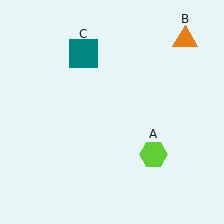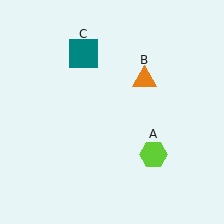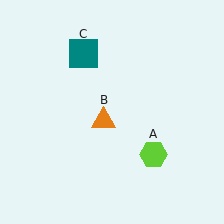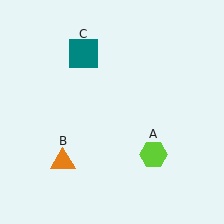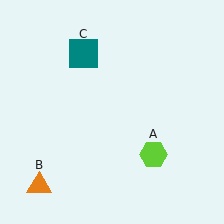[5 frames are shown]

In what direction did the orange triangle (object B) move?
The orange triangle (object B) moved down and to the left.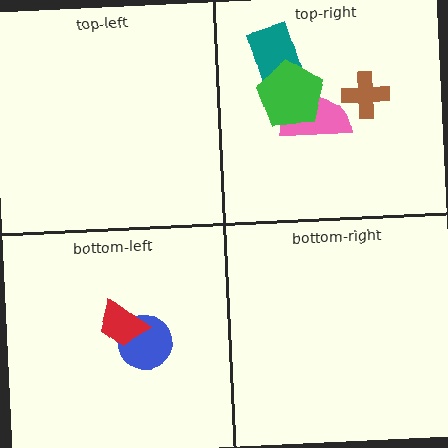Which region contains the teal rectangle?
The top-right region.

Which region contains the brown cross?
The top-right region.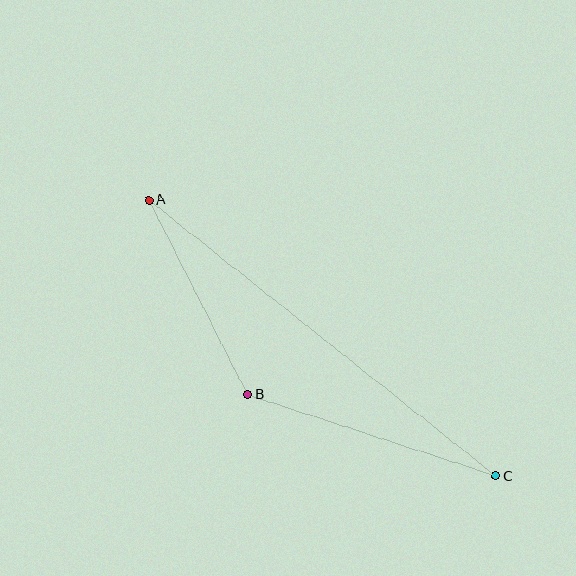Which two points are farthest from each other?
Points A and C are farthest from each other.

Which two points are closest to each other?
Points A and B are closest to each other.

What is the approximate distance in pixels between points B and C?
The distance between B and C is approximately 261 pixels.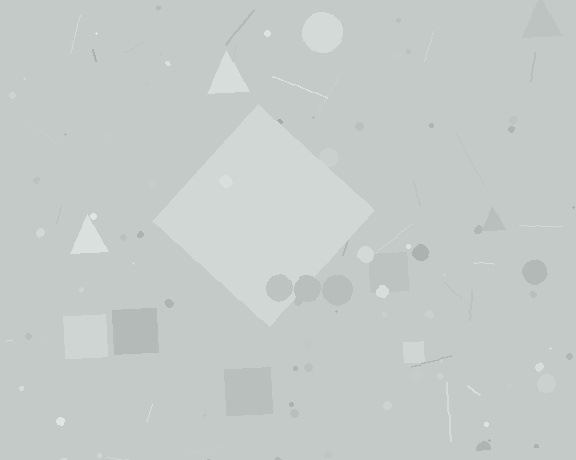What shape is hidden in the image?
A diamond is hidden in the image.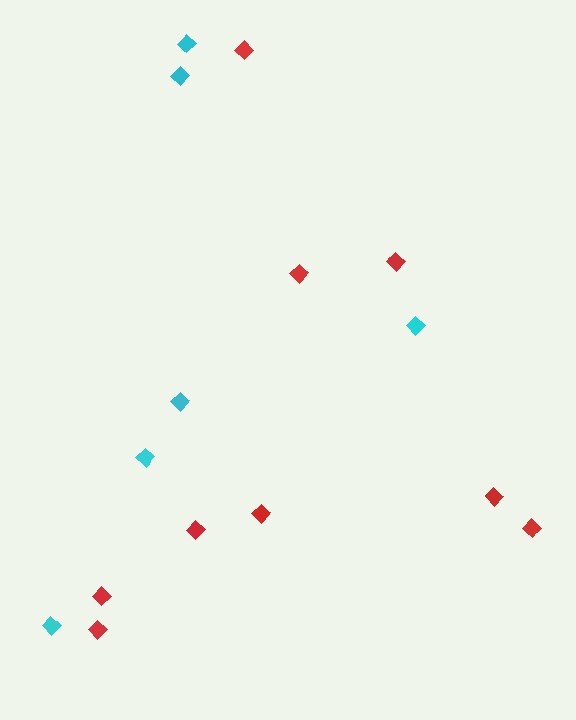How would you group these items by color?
There are 2 groups: one group of red diamonds (9) and one group of cyan diamonds (6).